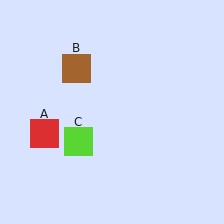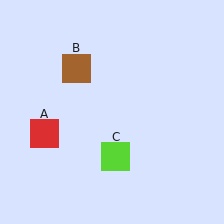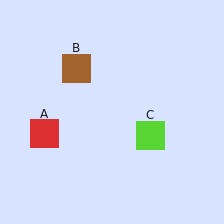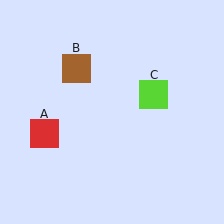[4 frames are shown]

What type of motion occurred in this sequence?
The lime square (object C) rotated counterclockwise around the center of the scene.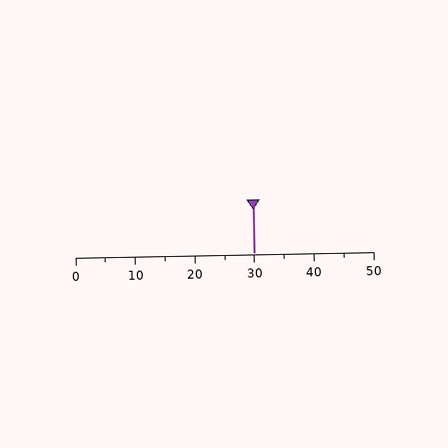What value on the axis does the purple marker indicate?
The marker indicates approximately 30.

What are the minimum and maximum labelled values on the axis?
The axis runs from 0 to 50.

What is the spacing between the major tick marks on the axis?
The major ticks are spaced 10 apart.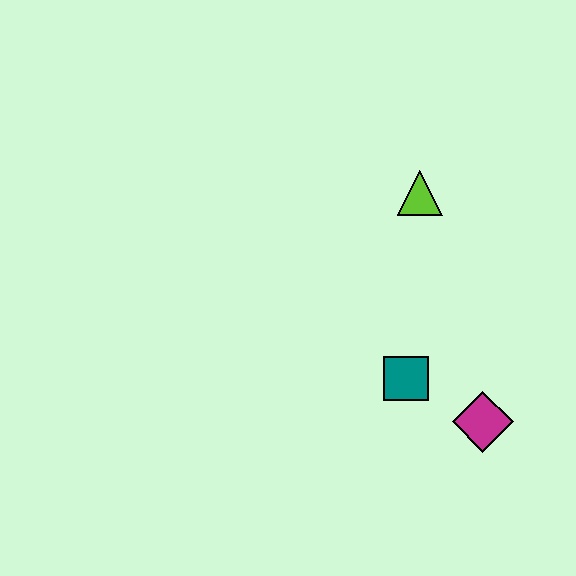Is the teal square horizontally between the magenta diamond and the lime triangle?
No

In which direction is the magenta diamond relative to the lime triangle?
The magenta diamond is below the lime triangle.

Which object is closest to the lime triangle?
The teal square is closest to the lime triangle.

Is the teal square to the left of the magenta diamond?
Yes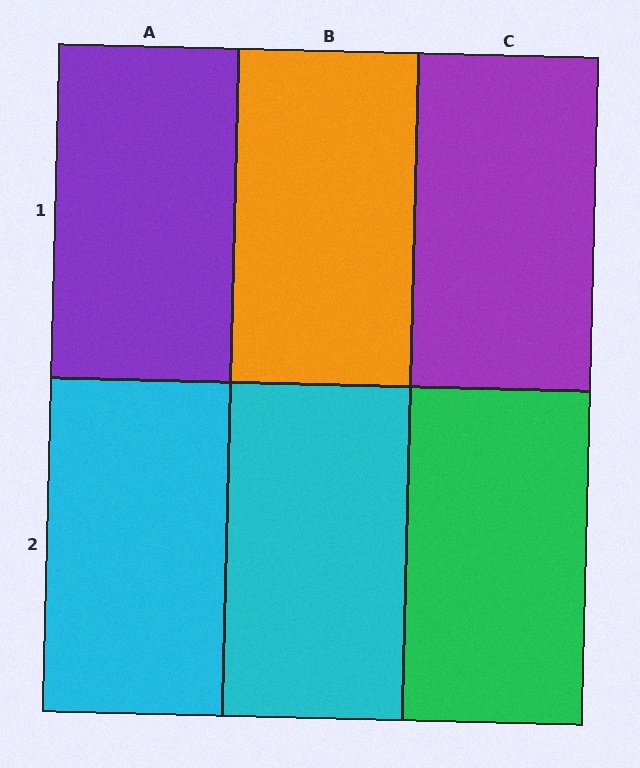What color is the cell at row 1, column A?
Purple.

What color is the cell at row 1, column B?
Orange.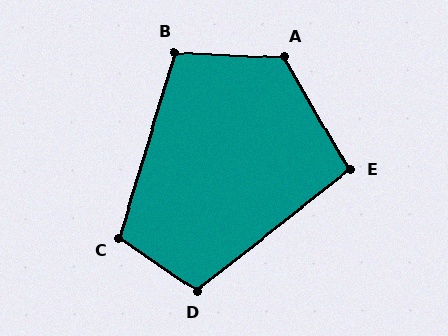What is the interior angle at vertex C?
Approximately 108 degrees (obtuse).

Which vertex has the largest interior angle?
A, at approximately 123 degrees.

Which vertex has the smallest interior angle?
E, at approximately 98 degrees.